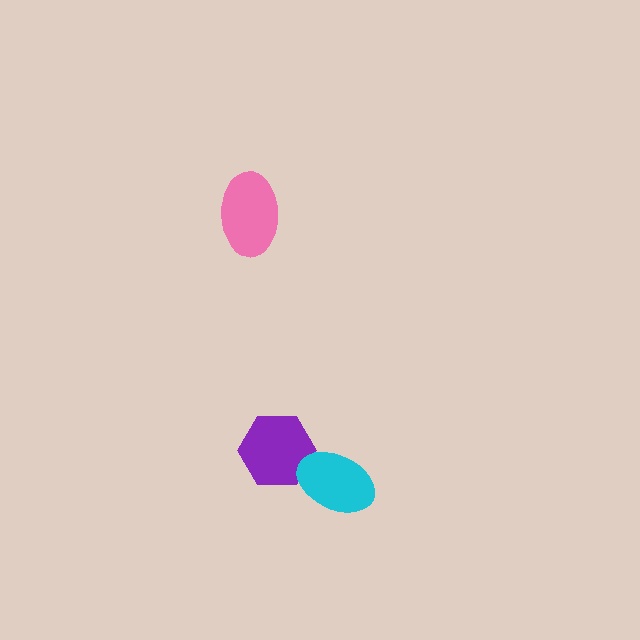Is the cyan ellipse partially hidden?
No, no other shape covers it.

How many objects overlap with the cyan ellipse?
1 object overlaps with the cyan ellipse.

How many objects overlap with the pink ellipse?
0 objects overlap with the pink ellipse.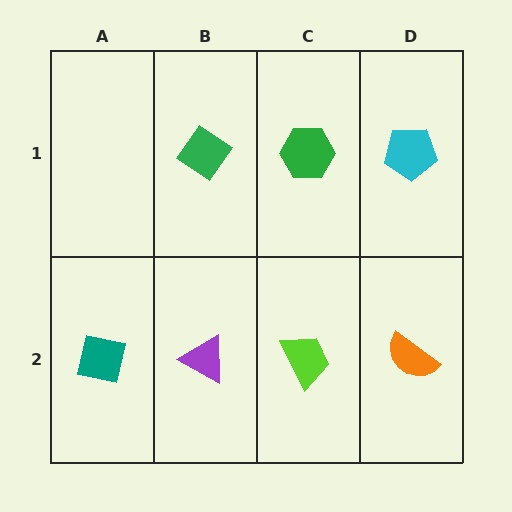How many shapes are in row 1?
3 shapes.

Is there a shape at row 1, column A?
No, that cell is empty.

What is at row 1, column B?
A green diamond.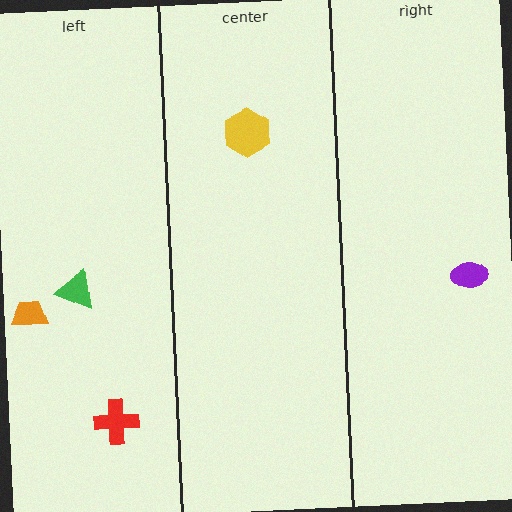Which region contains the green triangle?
The left region.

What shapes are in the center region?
The yellow hexagon.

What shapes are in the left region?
The green triangle, the red cross, the orange trapezoid.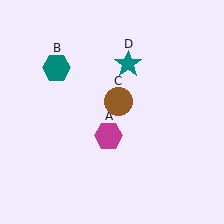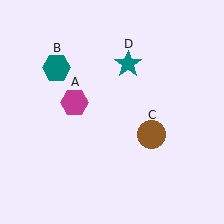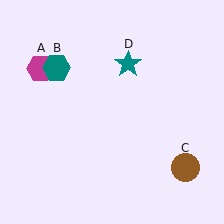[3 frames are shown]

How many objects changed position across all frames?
2 objects changed position: magenta hexagon (object A), brown circle (object C).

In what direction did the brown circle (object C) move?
The brown circle (object C) moved down and to the right.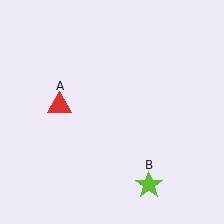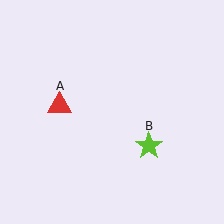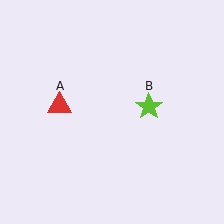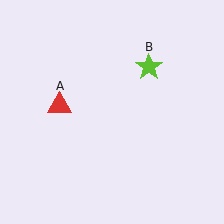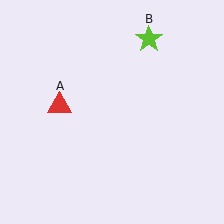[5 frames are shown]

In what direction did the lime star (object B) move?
The lime star (object B) moved up.